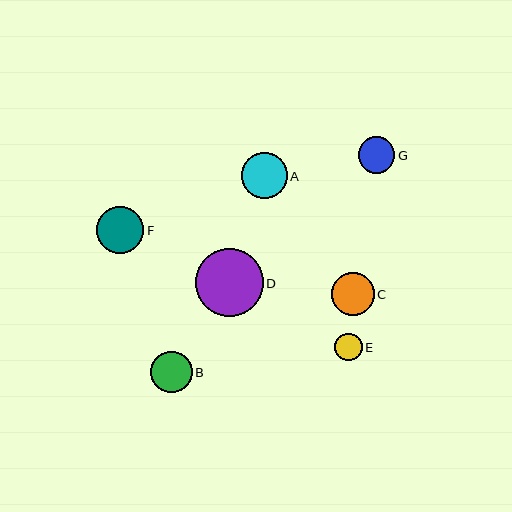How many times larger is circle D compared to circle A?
Circle D is approximately 1.5 times the size of circle A.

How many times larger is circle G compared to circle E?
Circle G is approximately 1.3 times the size of circle E.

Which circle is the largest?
Circle D is the largest with a size of approximately 68 pixels.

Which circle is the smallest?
Circle E is the smallest with a size of approximately 27 pixels.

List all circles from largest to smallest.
From largest to smallest: D, F, A, C, B, G, E.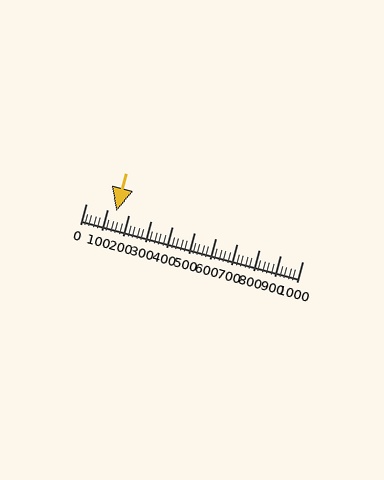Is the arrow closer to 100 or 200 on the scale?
The arrow is closer to 100.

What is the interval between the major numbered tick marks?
The major tick marks are spaced 100 units apart.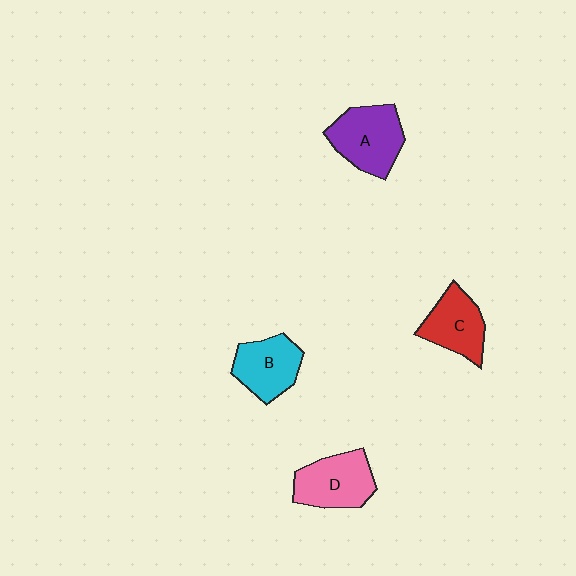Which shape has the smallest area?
Shape C (red).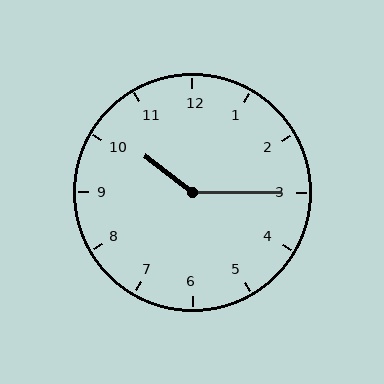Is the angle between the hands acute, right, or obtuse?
It is obtuse.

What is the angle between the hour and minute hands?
Approximately 142 degrees.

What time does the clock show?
10:15.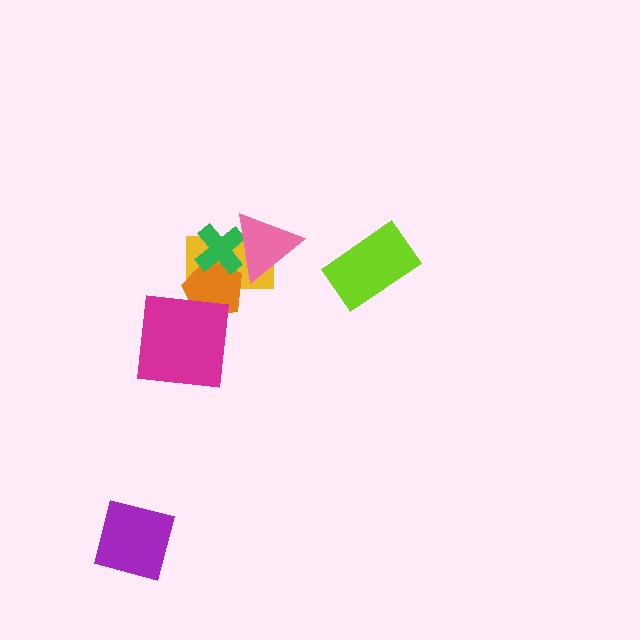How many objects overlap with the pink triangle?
2 objects overlap with the pink triangle.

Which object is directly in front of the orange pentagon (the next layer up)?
The magenta square is directly in front of the orange pentagon.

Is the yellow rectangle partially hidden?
Yes, it is partially covered by another shape.